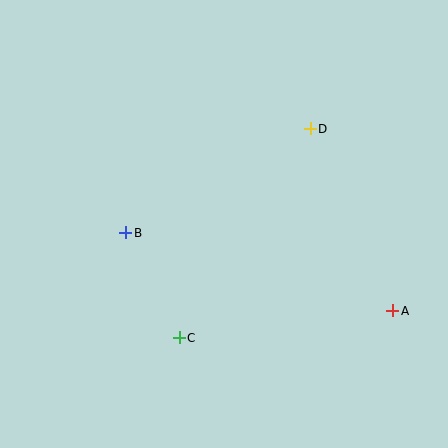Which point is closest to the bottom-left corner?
Point C is closest to the bottom-left corner.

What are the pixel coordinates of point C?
Point C is at (179, 338).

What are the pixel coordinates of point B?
Point B is at (126, 233).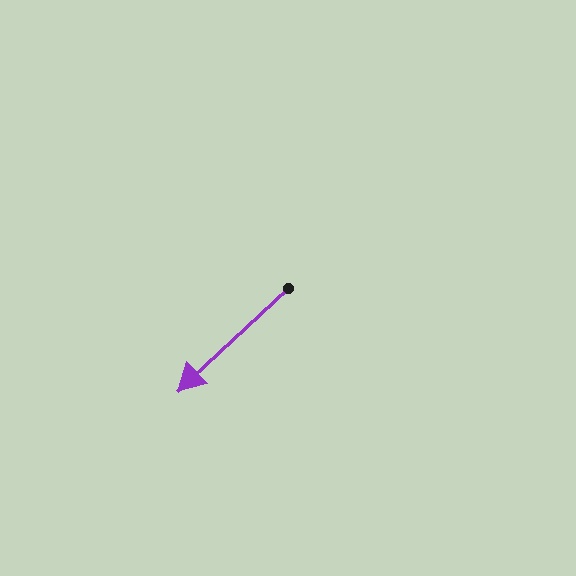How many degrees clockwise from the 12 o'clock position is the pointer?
Approximately 227 degrees.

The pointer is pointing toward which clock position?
Roughly 8 o'clock.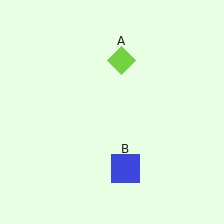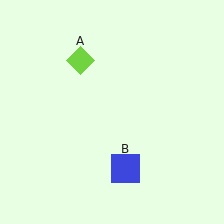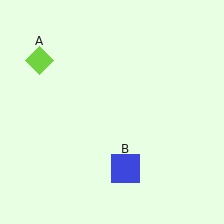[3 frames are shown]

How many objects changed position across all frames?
1 object changed position: lime diamond (object A).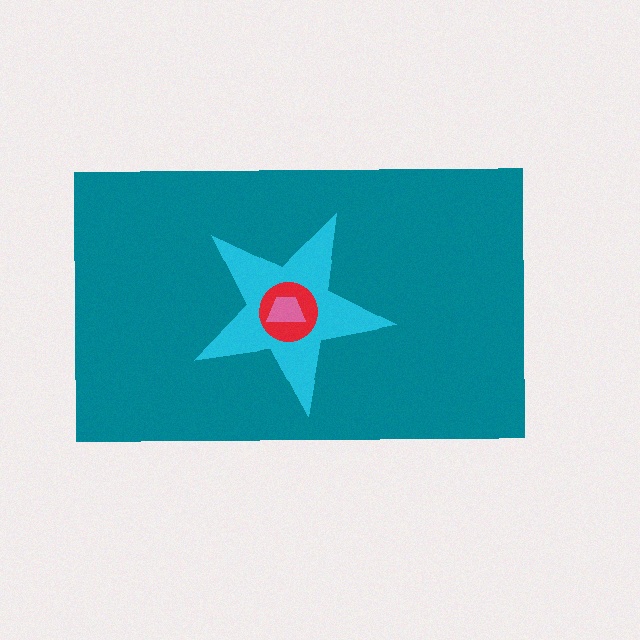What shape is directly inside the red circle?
The pink trapezoid.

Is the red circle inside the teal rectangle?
Yes.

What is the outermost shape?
The teal rectangle.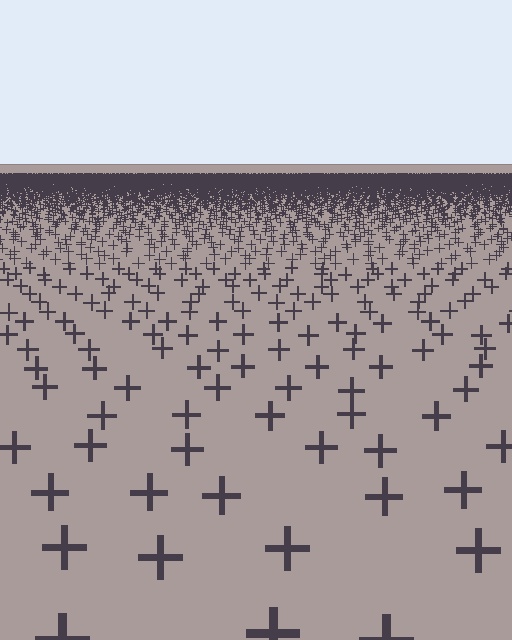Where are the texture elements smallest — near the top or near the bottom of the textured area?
Near the top.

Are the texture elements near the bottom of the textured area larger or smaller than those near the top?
Larger. Near the bottom, elements are closer to the viewer and appear at a bigger on-screen size.